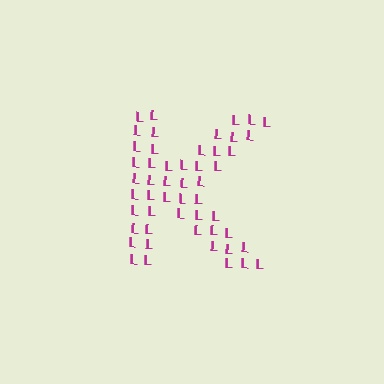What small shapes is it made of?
It is made of small letter L's.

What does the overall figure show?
The overall figure shows the letter K.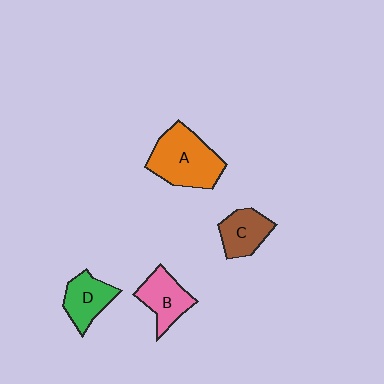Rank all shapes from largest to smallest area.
From largest to smallest: A (orange), B (pink), D (green), C (brown).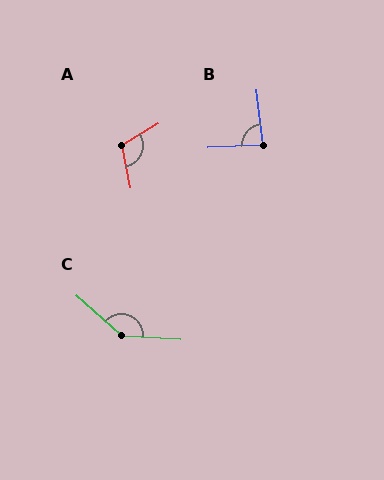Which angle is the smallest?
B, at approximately 86 degrees.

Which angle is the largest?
C, at approximately 141 degrees.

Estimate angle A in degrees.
Approximately 110 degrees.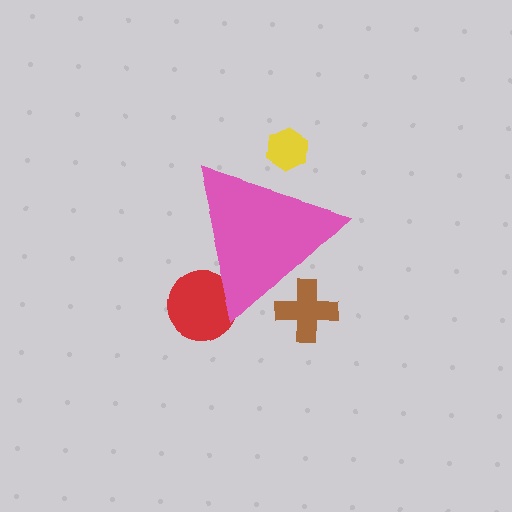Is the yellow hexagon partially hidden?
Yes, the yellow hexagon is partially hidden behind the pink triangle.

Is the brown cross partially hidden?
Yes, the brown cross is partially hidden behind the pink triangle.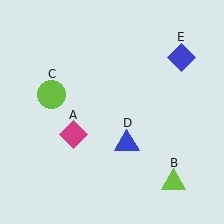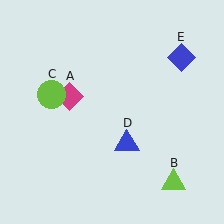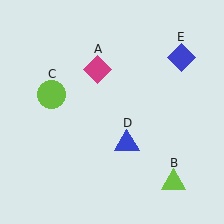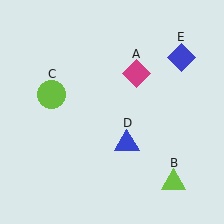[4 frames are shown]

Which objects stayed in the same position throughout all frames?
Lime triangle (object B) and lime circle (object C) and blue triangle (object D) and blue diamond (object E) remained stationary.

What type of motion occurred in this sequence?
The magenta diamond (object A) rotated clockwise around the center of the scene.